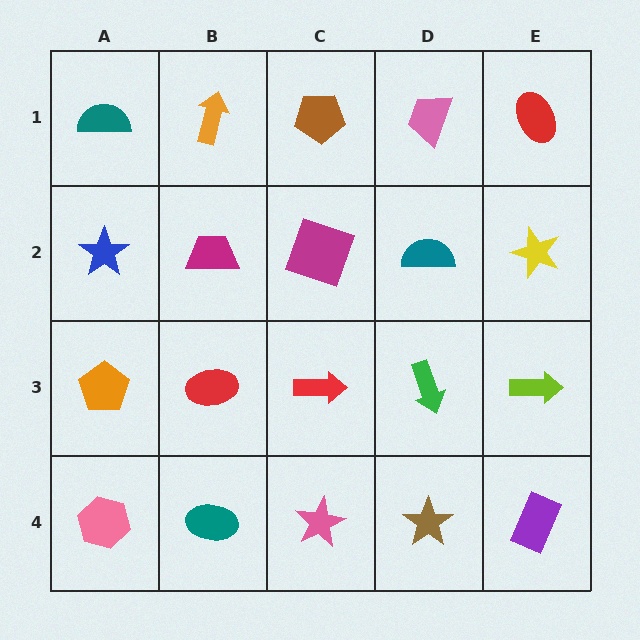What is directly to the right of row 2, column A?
A magenta trapezoid.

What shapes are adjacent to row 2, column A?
A teal semicircle (row 1, column A), an orange pentagon (row 3, column A), a magenta trapezoid (row 2, column B).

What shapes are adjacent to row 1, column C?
A magenta square (row 2, column C), an orange arrow (row 1, column B), a pink trapezoid (row 1, column D).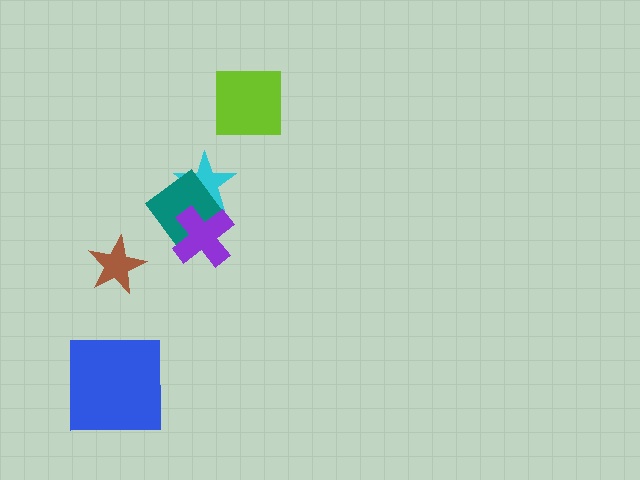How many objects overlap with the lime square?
0 objects overlap with the lime square.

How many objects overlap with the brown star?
0 objects overlap with the brown star.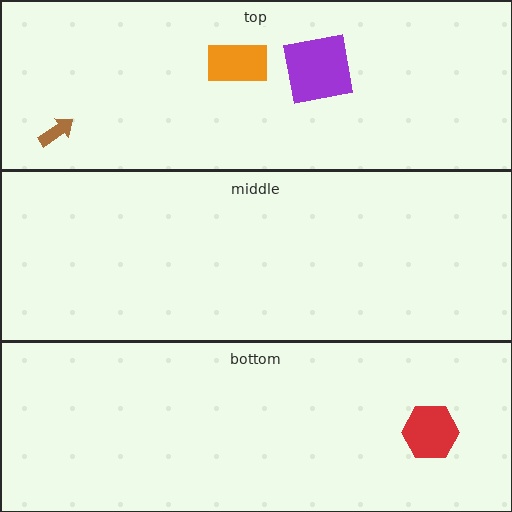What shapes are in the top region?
The purple square, the brown arrow, the orange rectangle.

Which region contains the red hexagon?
The bottom region.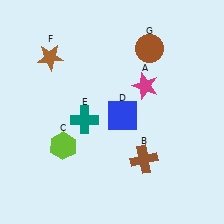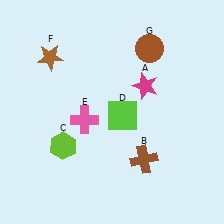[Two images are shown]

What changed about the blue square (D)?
In Image 1, D is blue. In Image 2, it changed to lime.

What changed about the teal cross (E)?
In Image 1, E is teal. In Image 2, it changed to pink.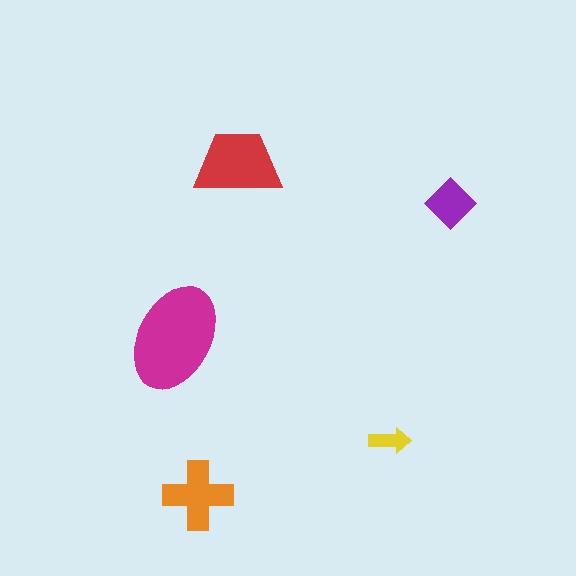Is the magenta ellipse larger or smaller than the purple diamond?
Larger.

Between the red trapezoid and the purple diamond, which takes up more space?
The red trapezoid.